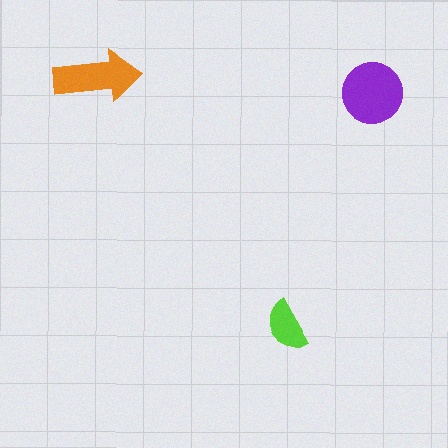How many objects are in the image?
There are 3 objects in the image.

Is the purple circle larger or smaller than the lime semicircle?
Larger.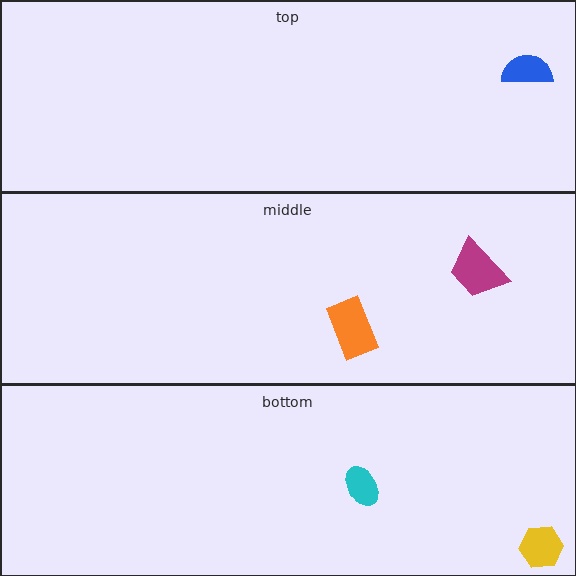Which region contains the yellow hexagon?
The bottom region.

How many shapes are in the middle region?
2.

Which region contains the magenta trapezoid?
The middle region.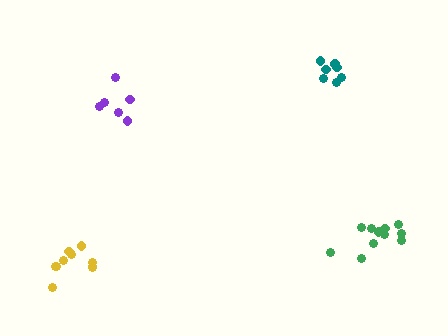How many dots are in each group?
Group 1: 7 dots, Group 2: 10 dots, Group 3: 6 dots, Group 4: 11 dots (34 total).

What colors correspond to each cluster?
The clusters are colored: teal, yellow, purple, green.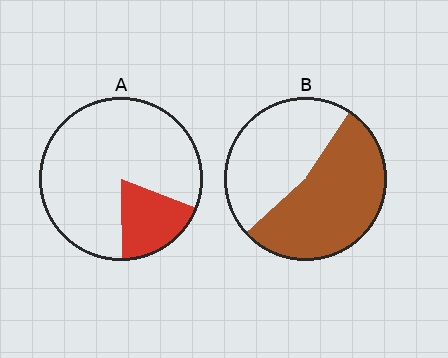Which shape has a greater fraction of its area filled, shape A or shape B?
Shape B.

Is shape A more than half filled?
No.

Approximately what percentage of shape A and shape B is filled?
A is approximately 20% and B is approximately 55%.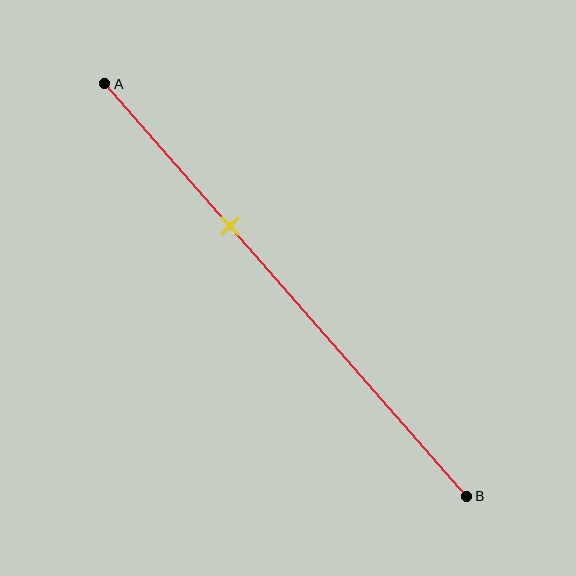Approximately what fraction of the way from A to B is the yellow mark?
The yellow mark is approximately 35% of the way from A to B.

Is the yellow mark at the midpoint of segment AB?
No, the mark is at about 35% from A, not at the 50% midpoint.